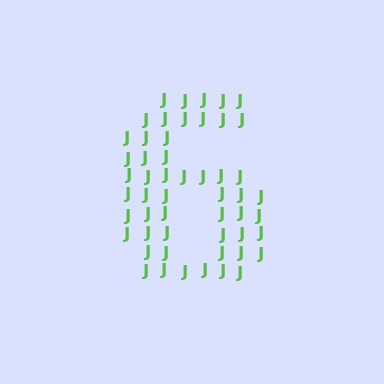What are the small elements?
The small elements are letter J's.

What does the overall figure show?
The overall figure shows the digit 6.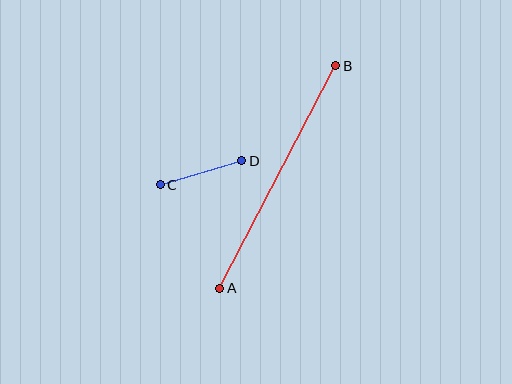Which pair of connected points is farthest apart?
Points A and B are farthest apart.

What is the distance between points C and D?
The distance is approximately 85 pixels.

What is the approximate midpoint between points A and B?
The midpoint is at approximately (278, 177) pixels.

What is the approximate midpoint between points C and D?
The midpoint is at approximately (201, 173) pixels.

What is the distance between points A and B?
The distance is approximately 251 pixels.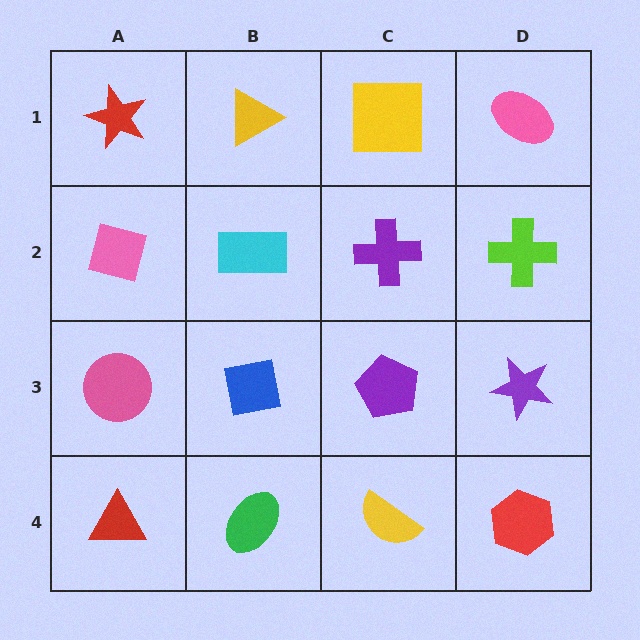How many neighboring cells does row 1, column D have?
2.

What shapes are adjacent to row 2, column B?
A yellow triangle (row 1, column B), a blue square (row 3, column B), a pink square (row 2, column A), a purple cross (row 2, column C).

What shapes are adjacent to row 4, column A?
A pink circle (row 3, column A), a green ellipse (row 4, column B).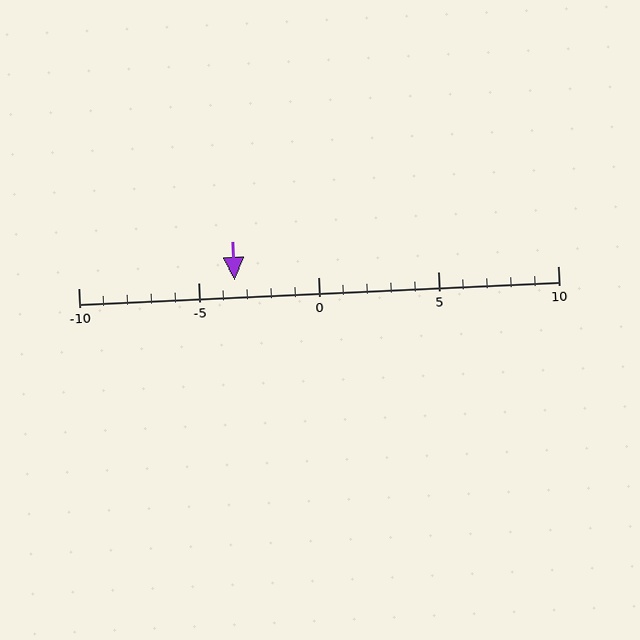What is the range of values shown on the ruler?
The ruler shows values from -10 to 10.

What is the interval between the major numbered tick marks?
The major tick marks are spaced 5 units apart.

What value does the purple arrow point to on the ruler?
The purple arrow points to approximately -4.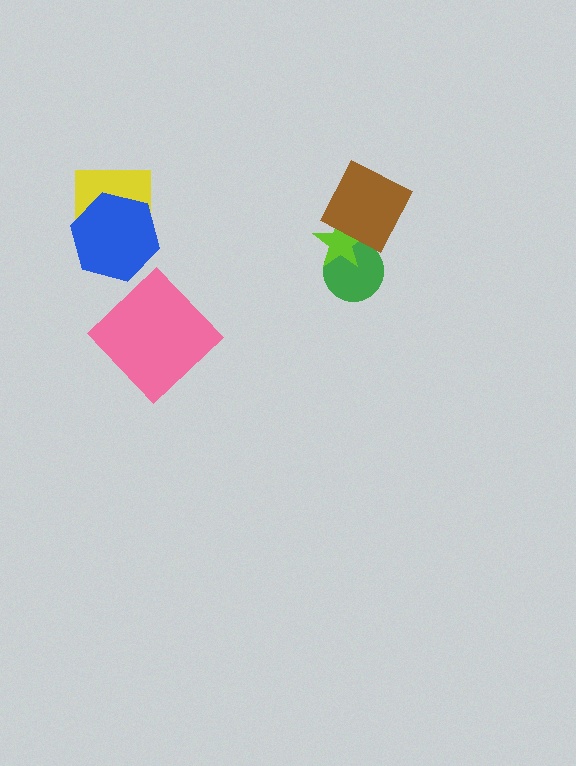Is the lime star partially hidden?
Yes, it is partially covered by another shape.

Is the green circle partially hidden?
Yes, it is partially covered by another shape.